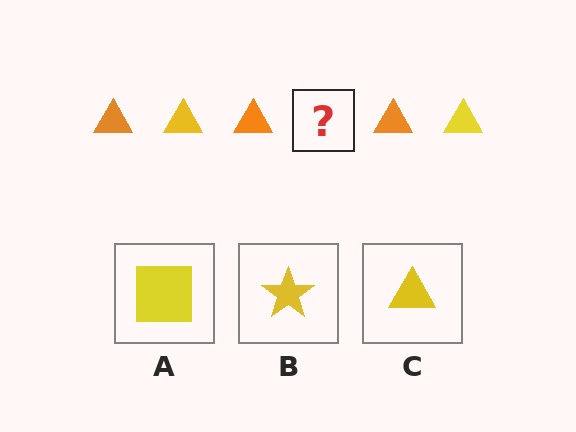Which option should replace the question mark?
Option C.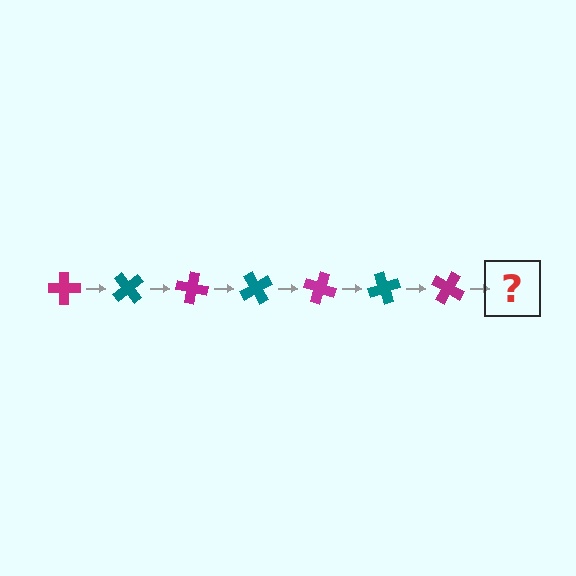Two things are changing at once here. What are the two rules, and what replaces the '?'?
The two rules are that it rotates 50 degrees each step and the color cycles through magenta and teal. The '?' should be a teal cross, rotated 350 degrees from the start.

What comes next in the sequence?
The next element should be a teal cross, rotated 350 degrees from the start.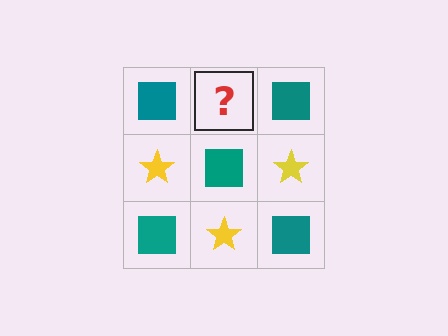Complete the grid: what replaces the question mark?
The question mark should be replaced with a yellow star.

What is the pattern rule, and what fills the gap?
The rule is that it alternates teal square and yellow star in a checkerboard pattern. The gap should be filled with a yellow star.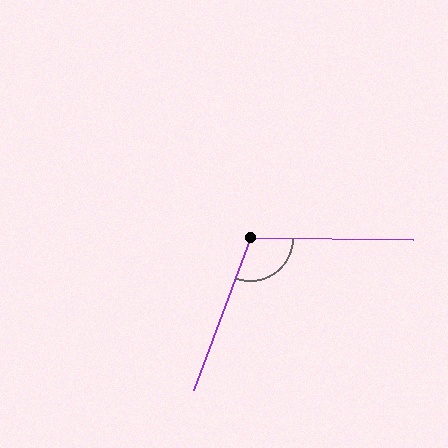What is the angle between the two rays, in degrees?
Approximately 110 degrees.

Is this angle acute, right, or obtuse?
It is obtuse.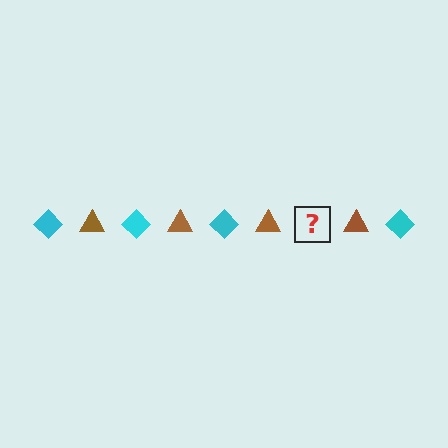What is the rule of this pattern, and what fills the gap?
The rule is that the pattern alternates between cyan diamond and brown triangle. The gap should be filled with a cyan diamond.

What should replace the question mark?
The question mark should be replaced with a cyan diamond.